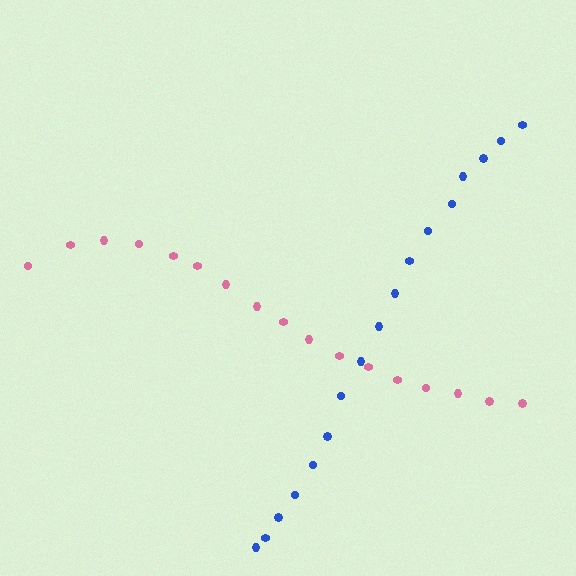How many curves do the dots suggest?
There are 2 distinct paths.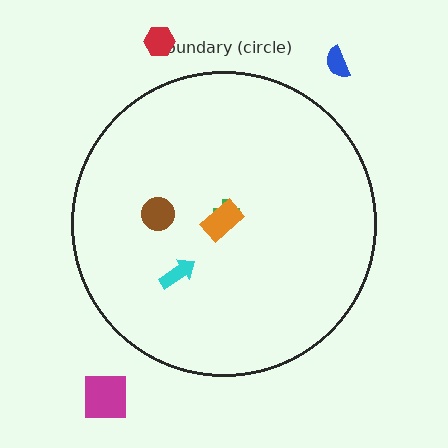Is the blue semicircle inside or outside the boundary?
Outside.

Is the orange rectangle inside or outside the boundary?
Inside.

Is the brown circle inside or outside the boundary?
Inside.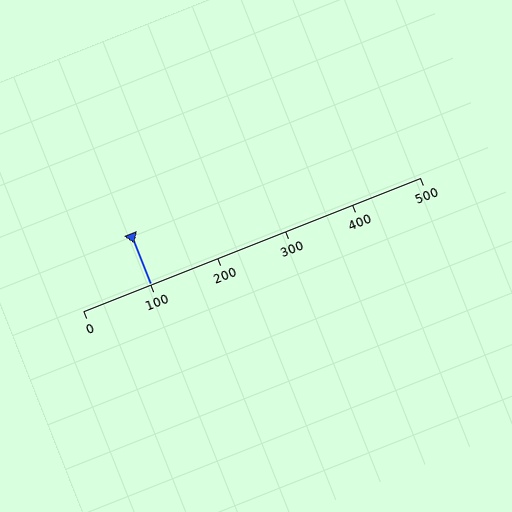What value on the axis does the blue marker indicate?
The marker indicates approximately 100.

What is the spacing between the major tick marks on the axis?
The major ticks are spaced 100 apart.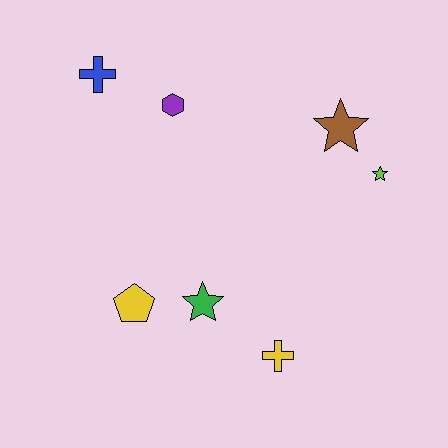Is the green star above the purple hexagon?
No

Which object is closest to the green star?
The yellow pentagon is closest to the green star.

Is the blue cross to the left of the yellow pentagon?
Yes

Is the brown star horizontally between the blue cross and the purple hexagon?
No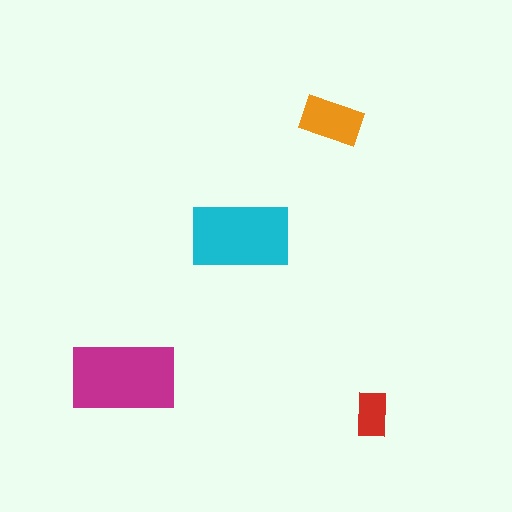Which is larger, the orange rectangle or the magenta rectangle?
The magenta one.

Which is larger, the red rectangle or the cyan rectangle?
The cyan one.